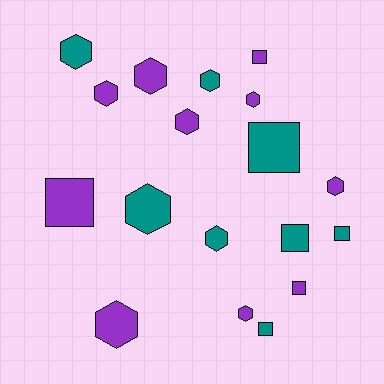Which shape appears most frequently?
Hexagon, with 11 objects.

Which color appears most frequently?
Purple, with 10 objects.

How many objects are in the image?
There are 18 objects.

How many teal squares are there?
There are 4 teal squares.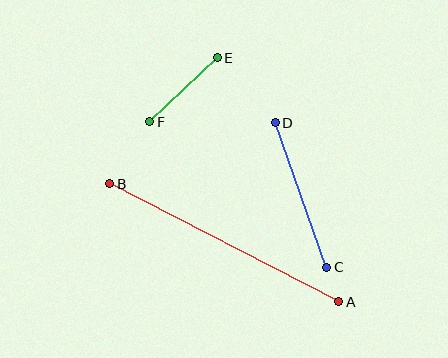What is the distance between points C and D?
The distance is approximately 154 pixels.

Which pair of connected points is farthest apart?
Points A and B are farthest apart.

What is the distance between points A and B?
The distance is approximately 258 pixels.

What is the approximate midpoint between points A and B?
The midpoint is at approximately (224, 243) pixels.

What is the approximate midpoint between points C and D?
The midpoint is at approximately (301, 195) pixels.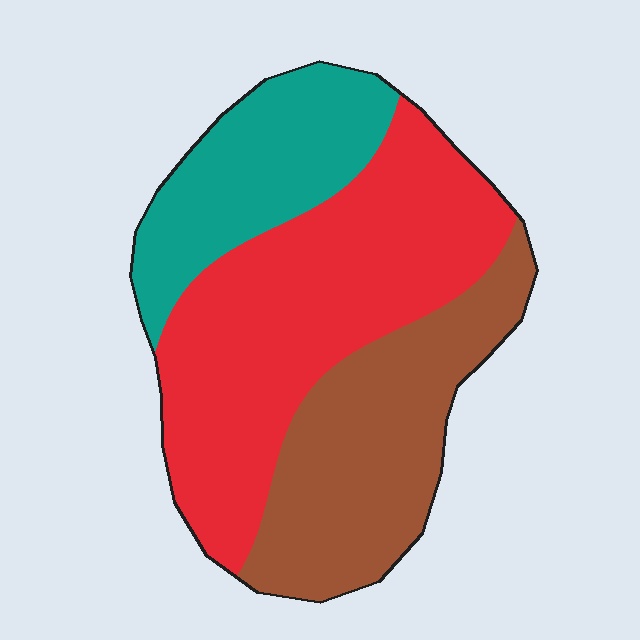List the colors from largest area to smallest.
From largest to smallest: red, brown, teal.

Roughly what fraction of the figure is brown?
Brown covers roughly 30% of the figure.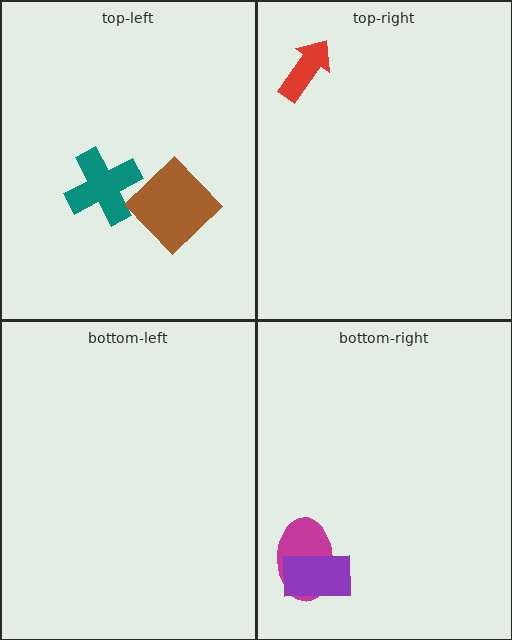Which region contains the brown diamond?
The top-left region.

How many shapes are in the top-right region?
1.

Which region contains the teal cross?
The top-left region.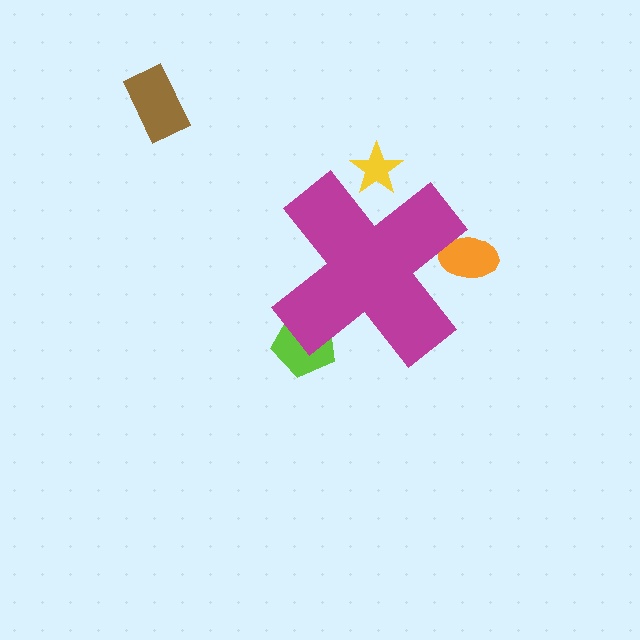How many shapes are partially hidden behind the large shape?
3 shapes are partially hidden.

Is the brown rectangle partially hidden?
No, the brown rectangle is fully visible.